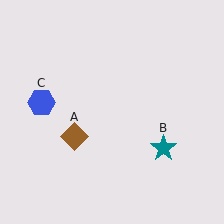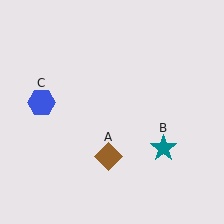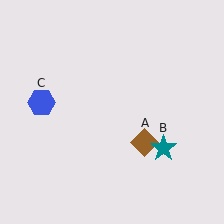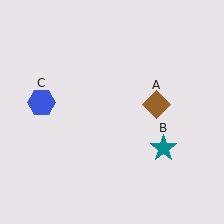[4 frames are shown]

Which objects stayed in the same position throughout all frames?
Teal star (object B) and blue hexagon (object C) remained stationary.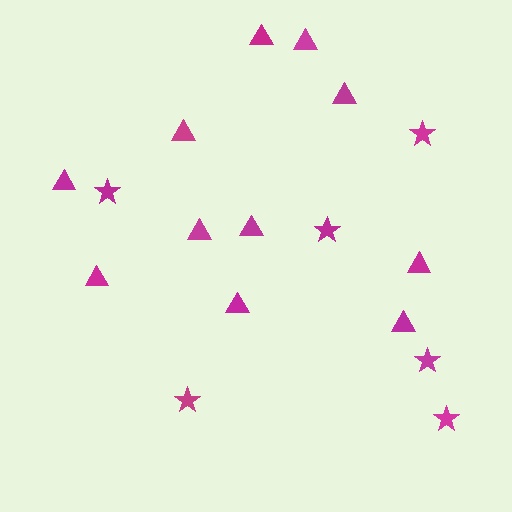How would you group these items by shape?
There are 2 groups: one group of stars (6) and one group of triangles (11).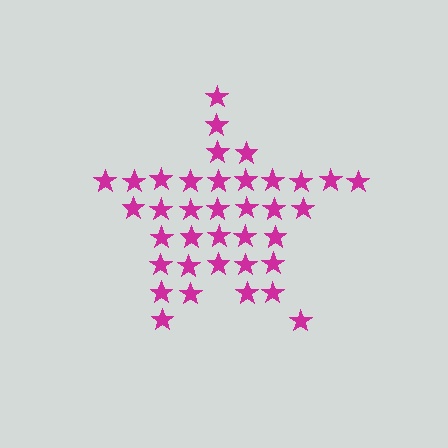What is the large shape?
The large shape is a star.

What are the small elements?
The small elements are stars.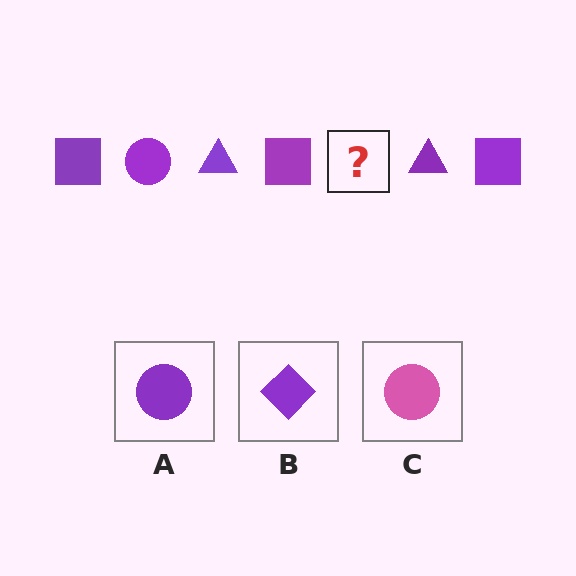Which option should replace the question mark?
Option A.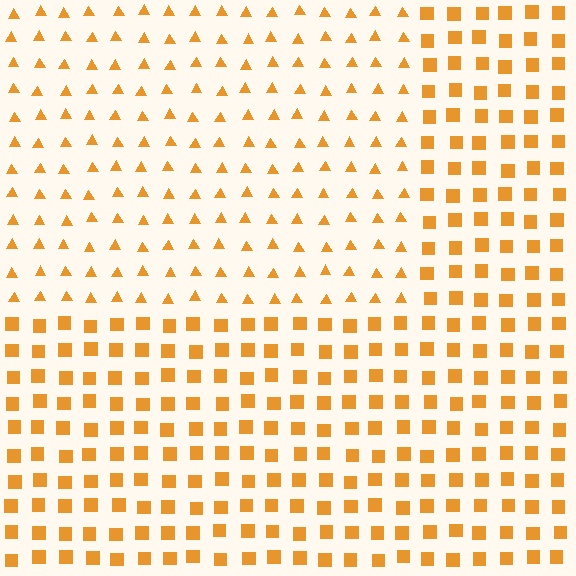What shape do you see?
I see a rectangle.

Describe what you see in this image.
The image is filled with small orange elements arranged in a uniform grid. A rectangle-shaped region contains triangles, while the surrounding area contains squares. The boundary is defined purely by the change in element shape.